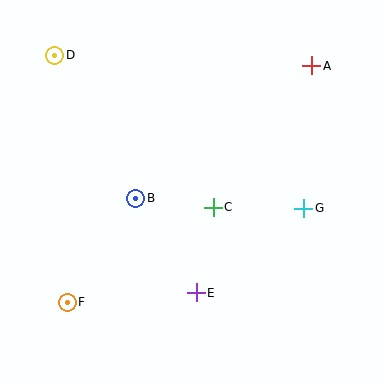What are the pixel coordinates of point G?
Point G is at (304, 208).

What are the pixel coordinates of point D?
Point D is at (55, 55).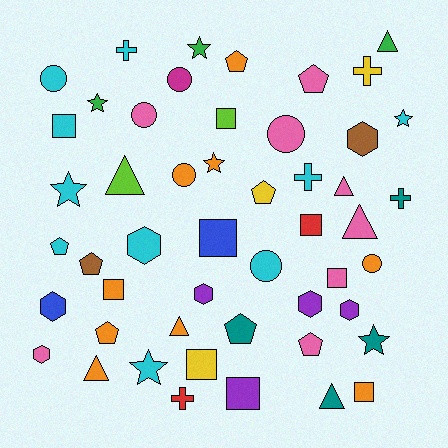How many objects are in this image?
There are 50 objects.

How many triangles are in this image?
There are 7 triangles.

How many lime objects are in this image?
There are 2 lime objects.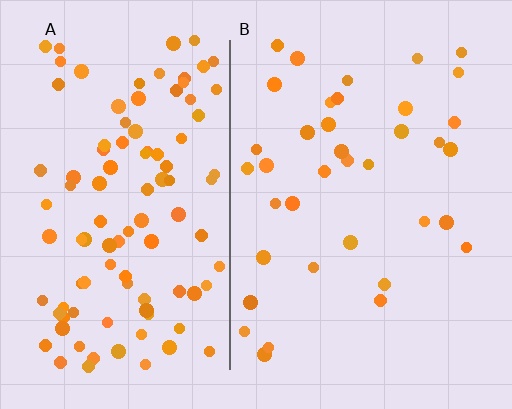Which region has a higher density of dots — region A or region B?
A (the left).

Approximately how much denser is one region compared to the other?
Approximately 2.8× — region A over region B.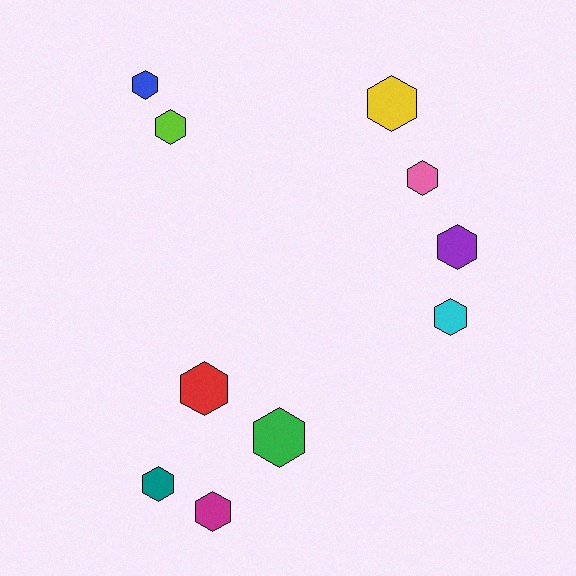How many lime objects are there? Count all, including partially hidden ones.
There is 1 lime object.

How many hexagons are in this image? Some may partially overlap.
There are 10 hexagons.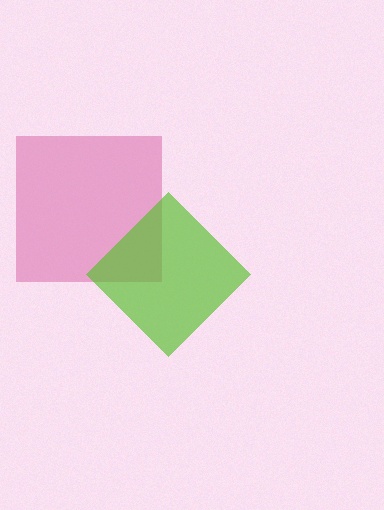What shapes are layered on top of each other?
The layered shapes are: a pink square, a lime diamond.